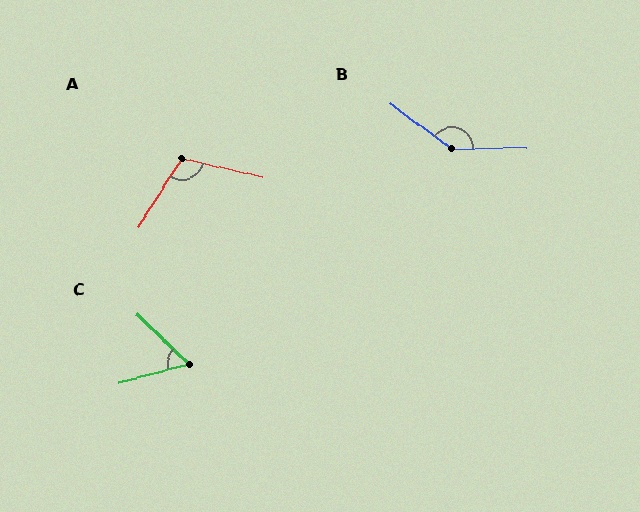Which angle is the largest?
B, at approximately 143 degrees.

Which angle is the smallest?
C, at approximately 58 degrees.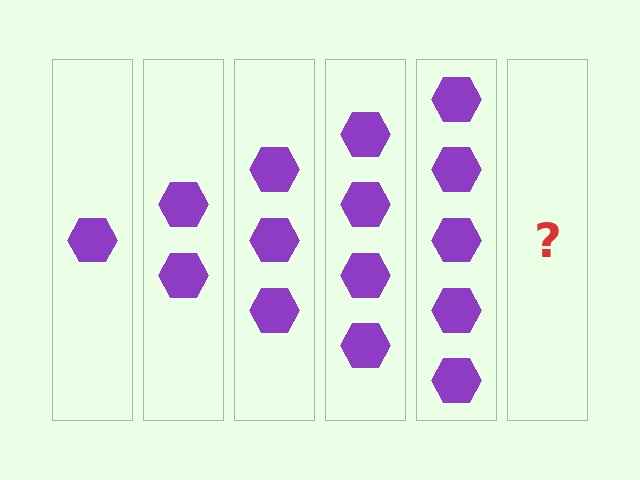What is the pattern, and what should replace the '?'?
The pattern is that each step adds one more hexagon. The '?' should be 6 hexagons.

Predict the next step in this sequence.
The next step is 6 hexagons.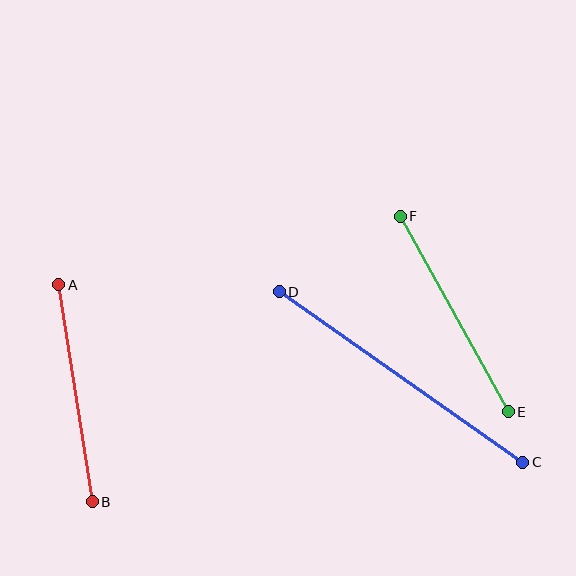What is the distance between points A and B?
The distance is approximately 219 pixels.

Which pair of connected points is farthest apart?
Points C and D are farthest apart.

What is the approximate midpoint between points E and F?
The midpoint is at approximately (454, 314) pixels.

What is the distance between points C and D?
The distance is approximately 297 pixels.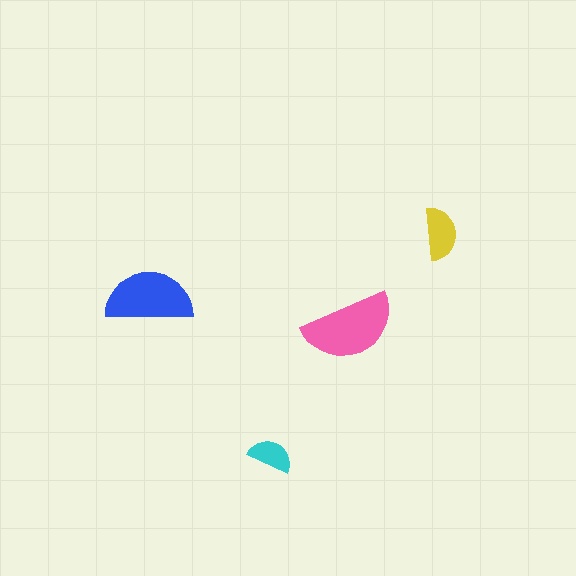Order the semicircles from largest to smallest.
the pink one, the blue one, the yellow one, the cyan one.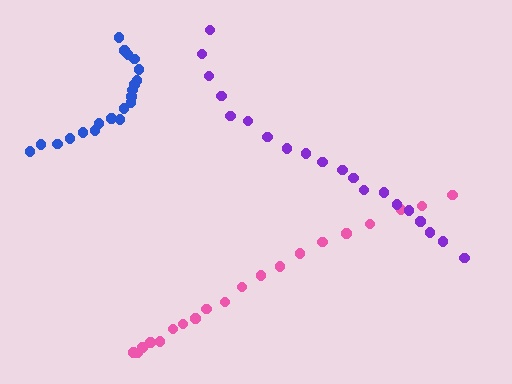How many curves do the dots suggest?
There are 3 distinct paths.